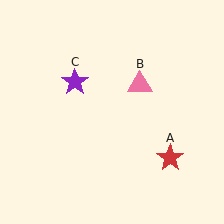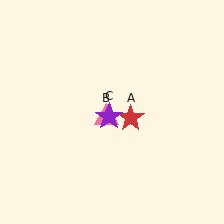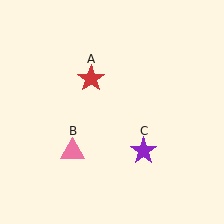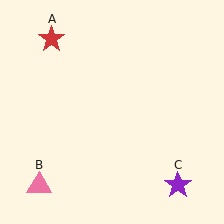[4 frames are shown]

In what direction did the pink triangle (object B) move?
The pink triangle (object B) moved down and to the left.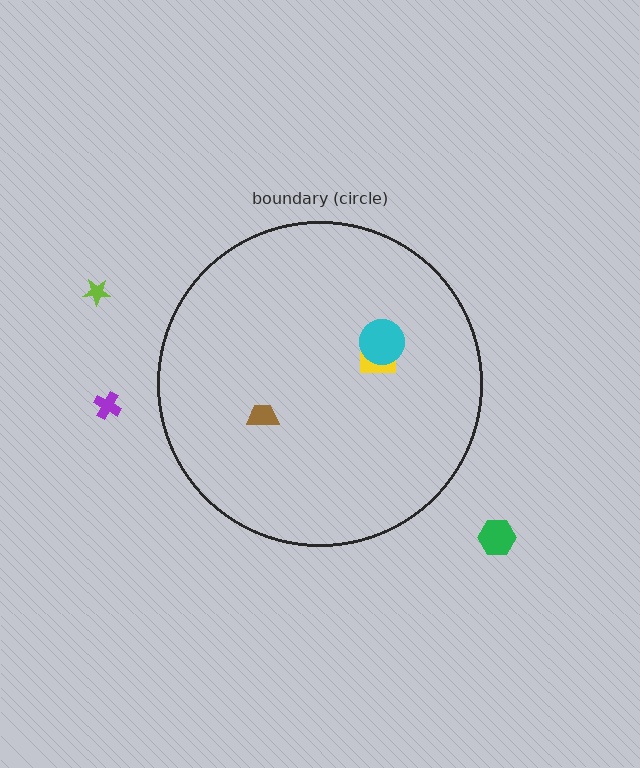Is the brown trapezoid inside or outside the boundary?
Inside.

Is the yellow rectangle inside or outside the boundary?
Inside.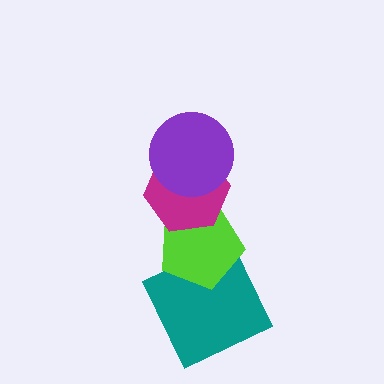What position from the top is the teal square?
The teal square is 4th from the top.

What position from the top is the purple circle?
The purple circle is 1st from the top.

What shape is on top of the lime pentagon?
The magenta hexagon is on top of the lime pentagon.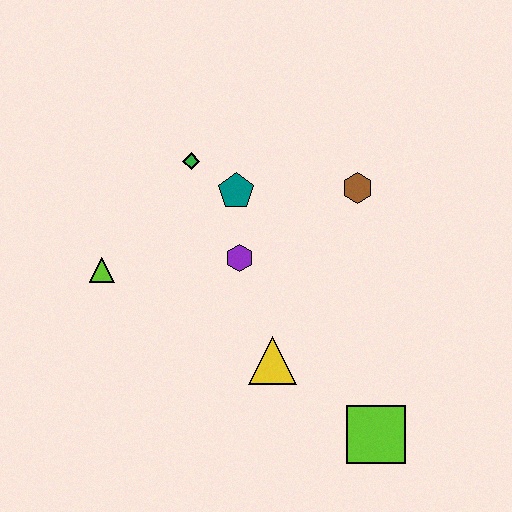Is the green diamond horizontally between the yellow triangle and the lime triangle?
Yes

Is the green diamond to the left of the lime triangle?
No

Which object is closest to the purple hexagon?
The teal pentagon is closest to the purple hexagon.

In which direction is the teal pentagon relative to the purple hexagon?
The teal pentagon is above the purple hexagon.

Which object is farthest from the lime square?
The green diamond is farthest from the lime square.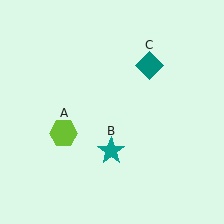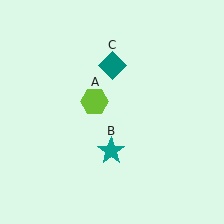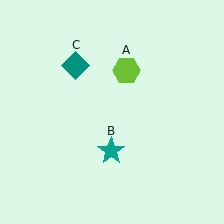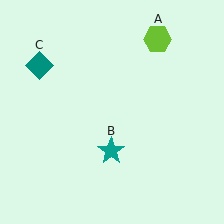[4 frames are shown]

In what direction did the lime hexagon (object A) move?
The lime hexagon (object A) moved up and to the right.